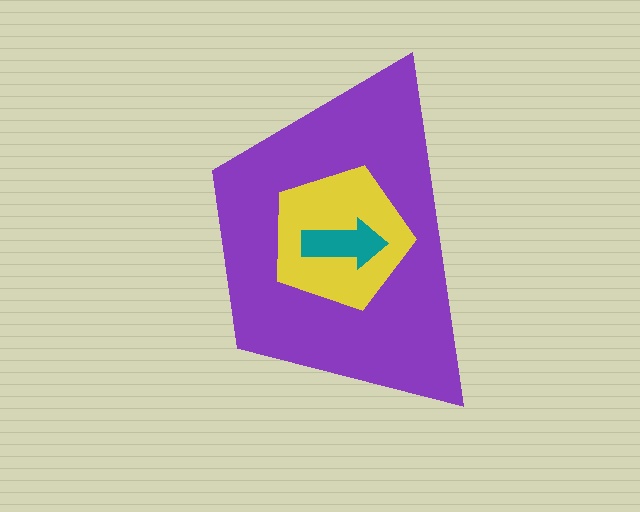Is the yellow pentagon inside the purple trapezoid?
Yes.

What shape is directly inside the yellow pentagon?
The teal arrow.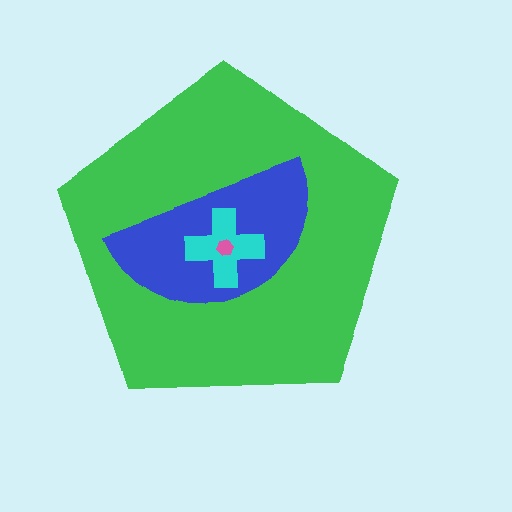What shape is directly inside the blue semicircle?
The cyan cross.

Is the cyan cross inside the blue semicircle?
Yes.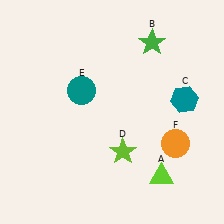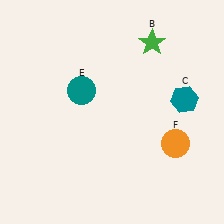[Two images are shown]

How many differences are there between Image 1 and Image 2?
There are 2 differences between the two images.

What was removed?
The lime triangle (A), the lime star (D) were removed in Image 2.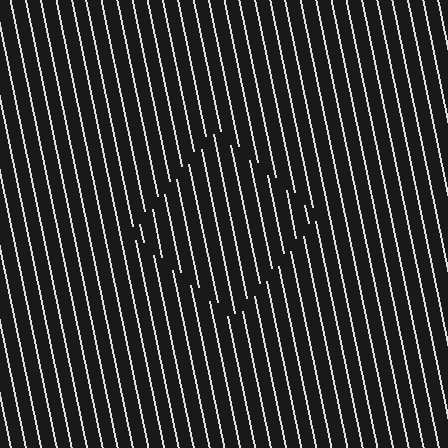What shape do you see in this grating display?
An illusory square. The interior of the shape contains the same grating, shifted by half a period — the contour is defined by the phase discontinuity where line-ends from the inner and outer gratings abut.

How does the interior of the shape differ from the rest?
The interior of the shape contains the same grating, shifted by half a period — the contour is defined by the phase discontinuity where line-ends from the inner and outer gratings abut.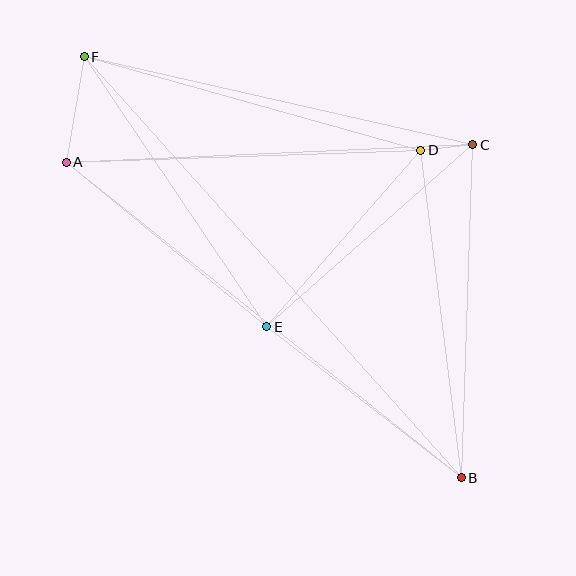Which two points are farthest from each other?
Points B and F are farthest from each other.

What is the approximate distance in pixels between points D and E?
The distance between D and E is approximately 234 pixels.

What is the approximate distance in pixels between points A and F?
The distance between A and F is approximately 107 pixels.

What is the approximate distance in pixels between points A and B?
The distance between A and B is approximately 506 pixels.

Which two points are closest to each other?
Points C and D are closest to each other.